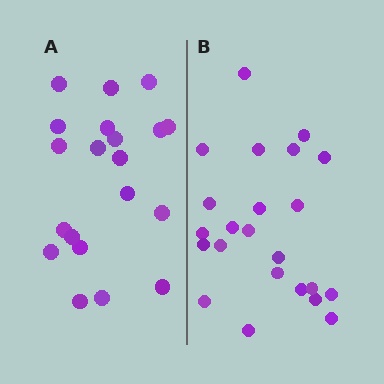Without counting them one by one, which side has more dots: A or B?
Region B (the right region) has more dots.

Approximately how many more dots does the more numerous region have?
Region B has just a few more — roughly 2 or 3 more dots than region A.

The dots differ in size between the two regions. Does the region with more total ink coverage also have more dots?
No. Region A has more total ink coverage because its dots are larger, but region B actually contains more individual dots. Total area can be misleading — the number of items is what matters here.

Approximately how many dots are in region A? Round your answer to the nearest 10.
About 20 dots.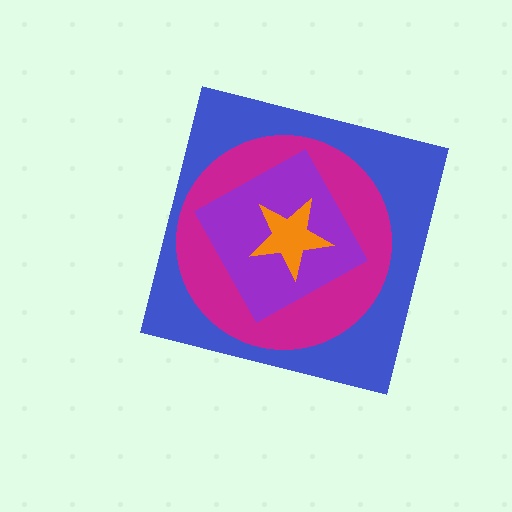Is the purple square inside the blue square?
Yes.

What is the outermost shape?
The blue square.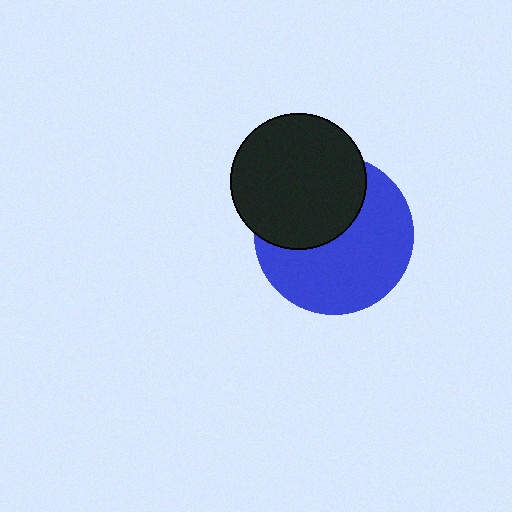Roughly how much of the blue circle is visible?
About half of it is visible (roughly 60%).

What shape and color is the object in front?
The object in front is a black circle.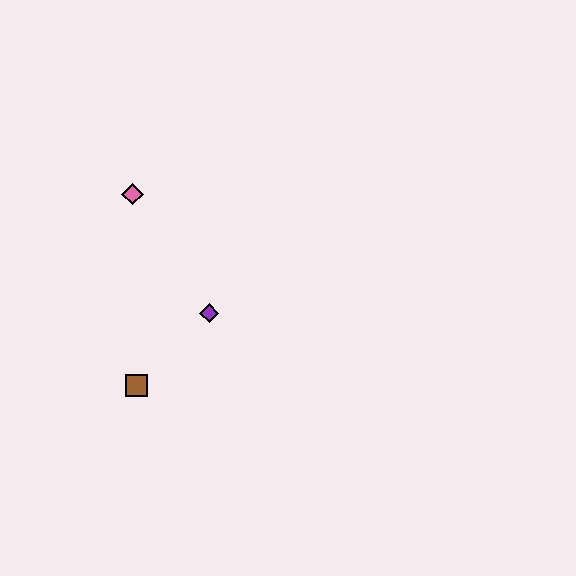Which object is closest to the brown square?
The purple diamond is closest to the brown square.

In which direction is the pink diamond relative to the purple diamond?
The pink diamond is above the purple diamond.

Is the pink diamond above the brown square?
Yes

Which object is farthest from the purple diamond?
The pink diamond is farthest from the purple diamond.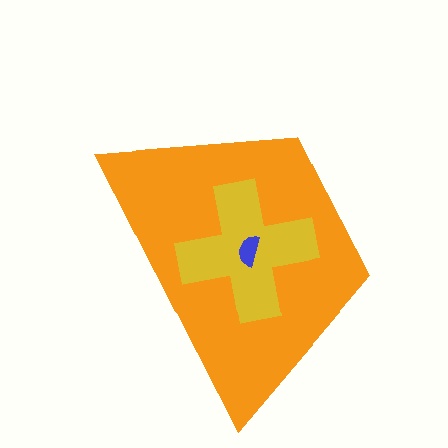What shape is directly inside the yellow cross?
The blue semicircle.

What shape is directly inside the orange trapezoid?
The yellow cross.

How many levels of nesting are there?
3.